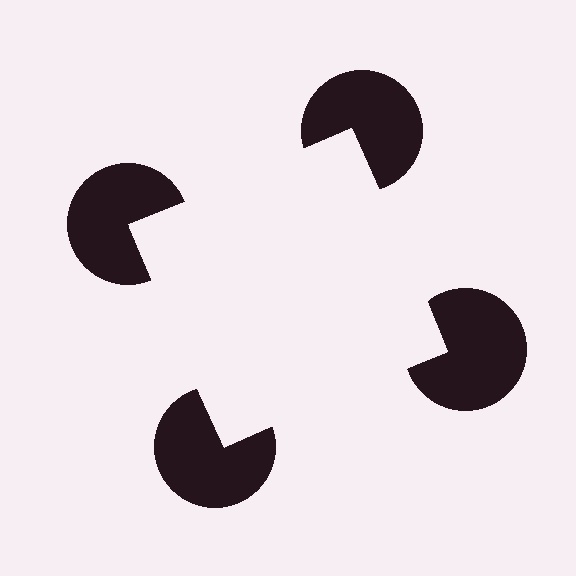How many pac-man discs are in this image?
There are 4 — one at each vertex of the illusory square.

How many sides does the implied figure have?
4 sides.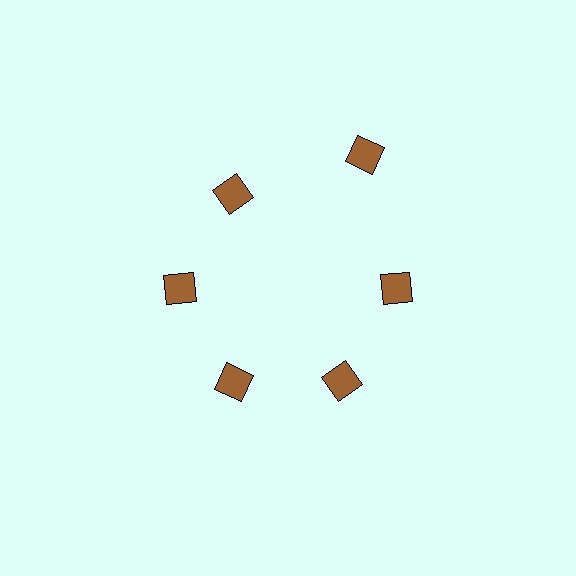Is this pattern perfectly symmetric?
No. The 6 brown diamonds are arranged in a ring, but one element near the 1 o'clock position is pushed outward from the center, breaking the 6-fold rotational symmetry.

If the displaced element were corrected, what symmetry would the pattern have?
It would have 6-fold rotational symmetry — the pattern would map onto itself every 60 degrees.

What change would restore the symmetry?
The symmetry would be restored by moving it inward, back onto the ring so that all 6 diamonds sit at equal angles and equal distance from the center.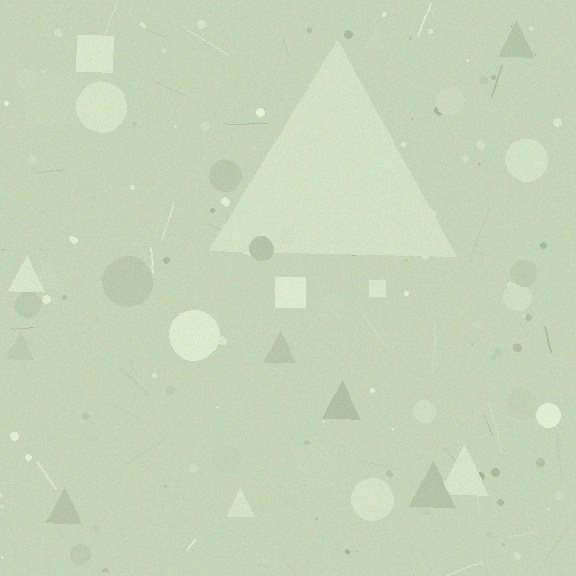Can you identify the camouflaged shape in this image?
The camouflaged shape is a triangle.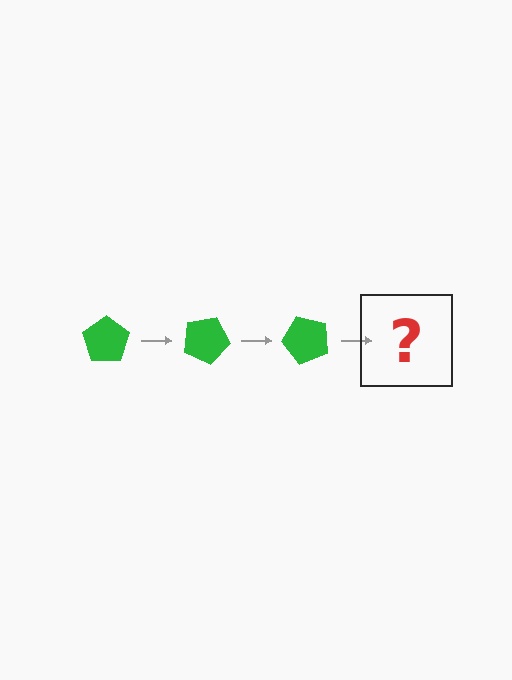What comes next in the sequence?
The next element should be a green pentagon rotated 75 degrees.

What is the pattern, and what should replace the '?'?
The pattern is that the pentagon rotates 25 degrees each step. The '?' should be a green pentagon rotated 75 degrees.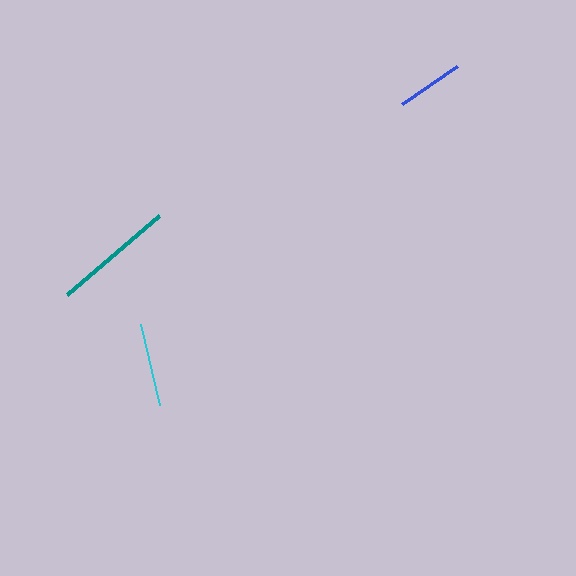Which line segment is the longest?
The teal line is the longest at approximately 121 pixels.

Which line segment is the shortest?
The blue line is the shortest at approximately 67 pixels.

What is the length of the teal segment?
The teal segment is approximately 121 pixels long.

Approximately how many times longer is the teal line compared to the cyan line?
The teal line is approximately 1.5 times the length of the cyan line.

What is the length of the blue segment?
The blue segment is approximately 67 pixels long.